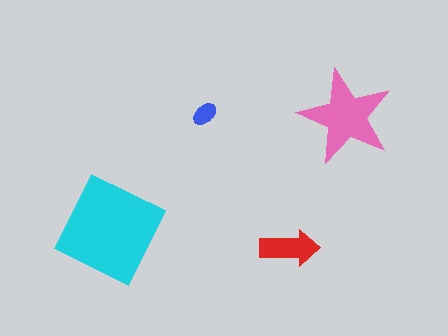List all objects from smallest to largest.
The blue ellipse, the red arrow, the pink star, the cyan diamond.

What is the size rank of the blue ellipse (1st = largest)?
4th.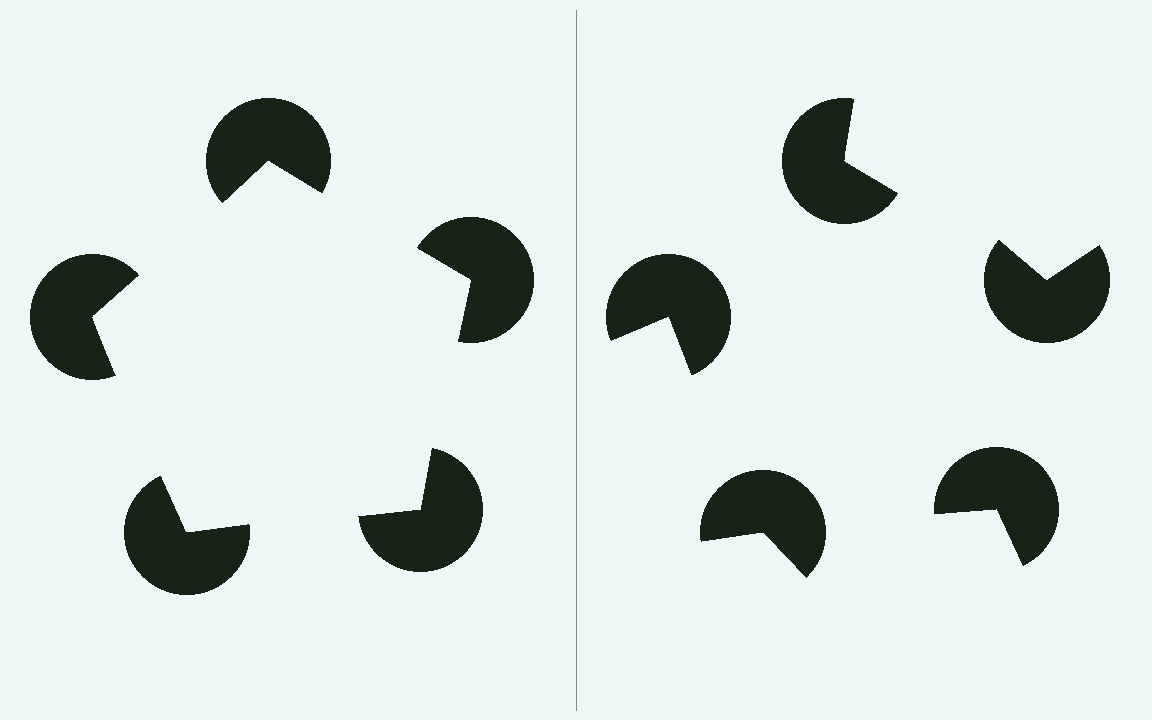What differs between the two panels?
The pac-man discs are positioned identically on both sides; only the wedge orientations differ. On the left they align to a pentagon; on the right they are misaligned.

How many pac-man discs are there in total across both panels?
10 — 5 on each side.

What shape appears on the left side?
An illusory pentagon.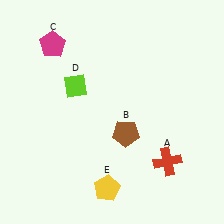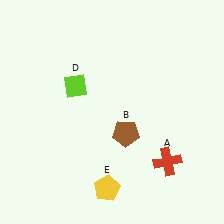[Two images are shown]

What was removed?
The magenta pentagon (C) was removed in Image 2.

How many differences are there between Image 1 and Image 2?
There is 1 difference between the two images.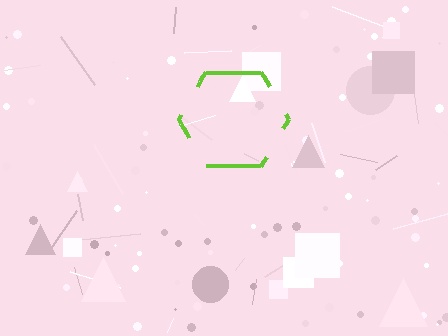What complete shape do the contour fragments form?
The contour fragments form a hexagon.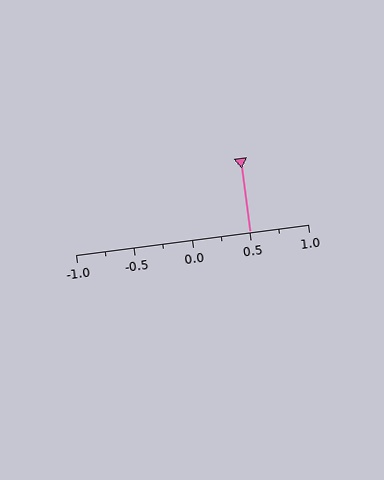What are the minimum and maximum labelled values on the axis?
The axis runs from -1.0 to 1.0.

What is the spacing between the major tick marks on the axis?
The major ticks are spaced 0.5 apart.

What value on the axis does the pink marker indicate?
The marker indicates approximately 0.5.